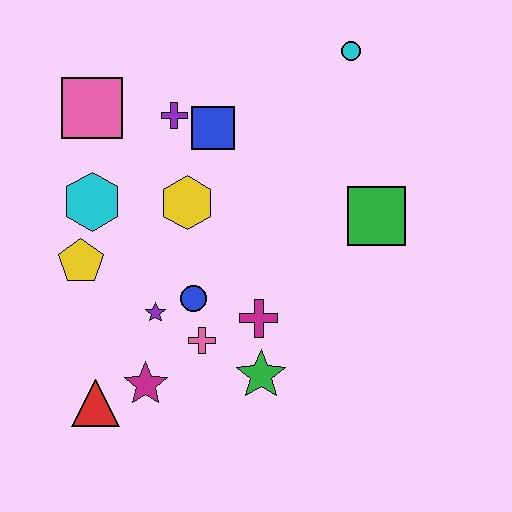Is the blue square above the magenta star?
Yes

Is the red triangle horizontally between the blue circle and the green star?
No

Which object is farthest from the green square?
The red triangle is farthest from the green square.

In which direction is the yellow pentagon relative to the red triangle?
The yellow pentagon is above the red triangle.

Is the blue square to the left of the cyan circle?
Yes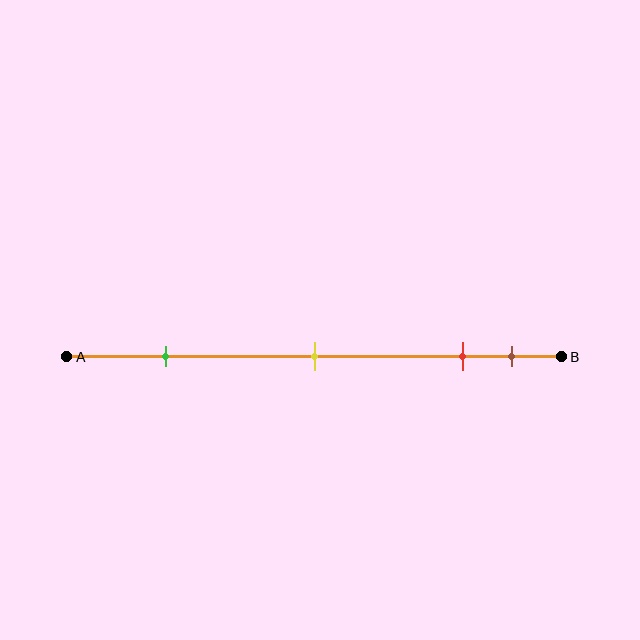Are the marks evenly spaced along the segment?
No, the marks are not evenly spaced.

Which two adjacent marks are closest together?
The red and brown marks are the closest adjacent pair.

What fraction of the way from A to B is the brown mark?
The brown mark is approximately 90% (0.9) of the way from A to B.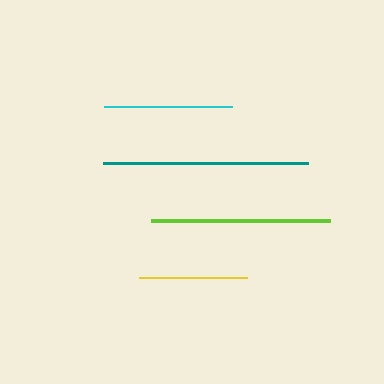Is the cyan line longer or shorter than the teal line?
The teal line is longer than the cyan line.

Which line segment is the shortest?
The yellow line is the shortest at approximately 108 pixels.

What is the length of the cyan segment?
The cyan segment is approximately 128 pixels long.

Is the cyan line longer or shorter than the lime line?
The lime line is longer than the cyan line.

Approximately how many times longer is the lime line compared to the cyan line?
The lime line is approximately 1.4 times the length of the cyan line.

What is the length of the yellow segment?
The yellow segment is approximately 108 pixels long.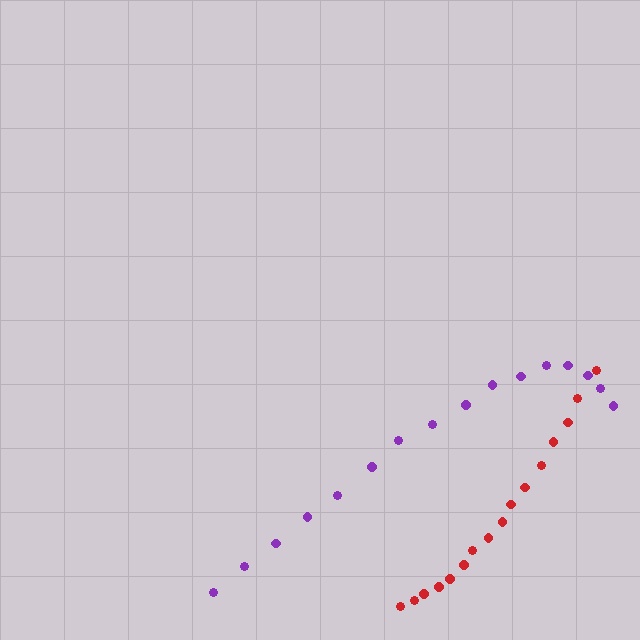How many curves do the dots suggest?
There are 2 distinct paths.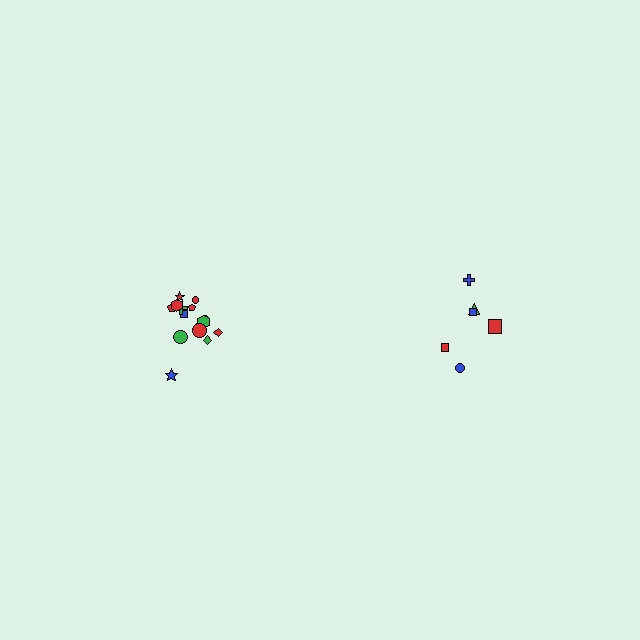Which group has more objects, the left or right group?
The left group.